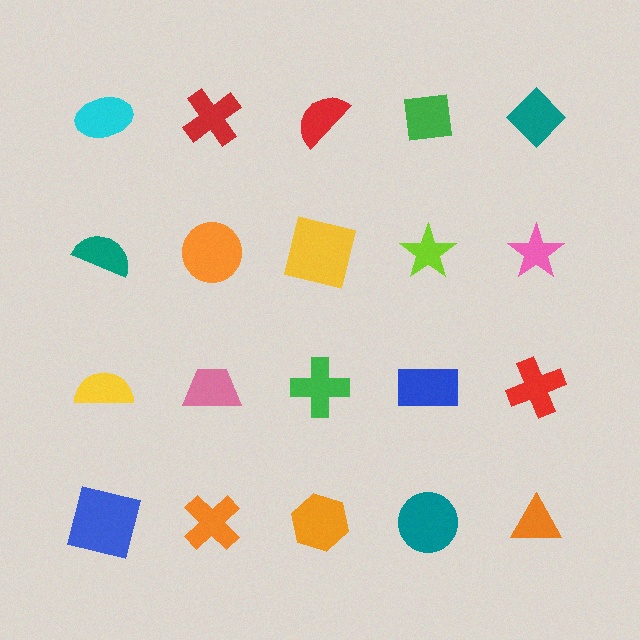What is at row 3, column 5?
A red cross.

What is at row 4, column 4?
A teal circle.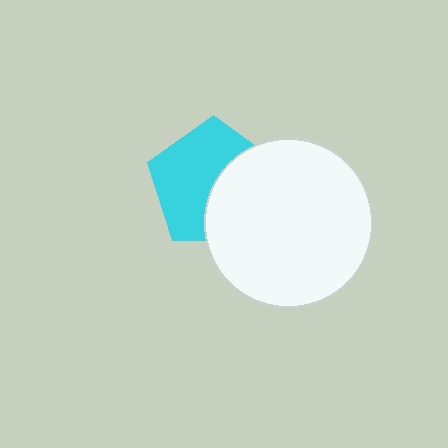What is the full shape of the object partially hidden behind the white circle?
The partially hidden object is a cyan pentagon.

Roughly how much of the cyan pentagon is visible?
About half of it is visible (roughly 58%).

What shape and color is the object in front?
The object in front is a white circle.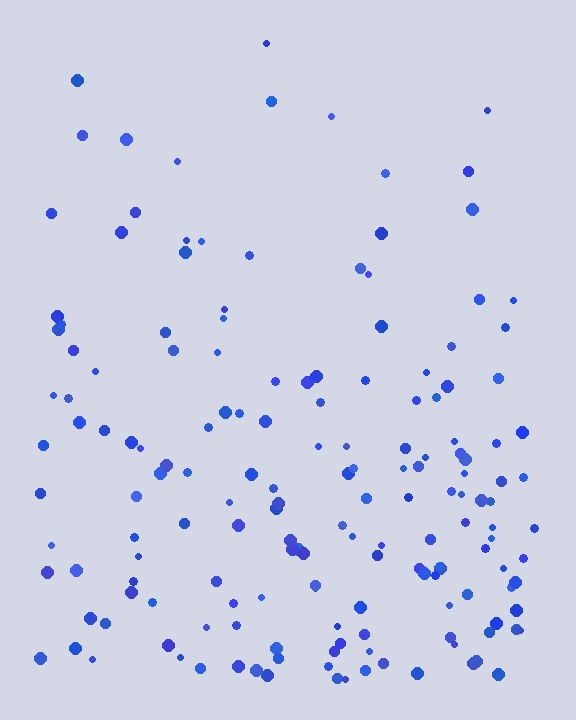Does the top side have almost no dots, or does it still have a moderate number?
Still a moderate number, just noticeably fewer than the bottom.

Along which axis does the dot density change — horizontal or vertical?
Vertical.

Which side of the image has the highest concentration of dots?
The bottom.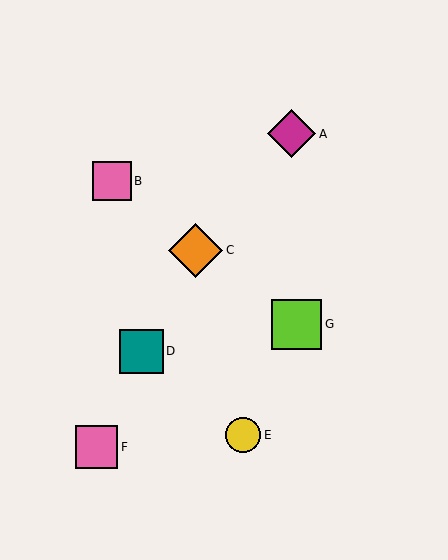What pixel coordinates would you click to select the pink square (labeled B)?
Click at (112, 181) to select the pink square B.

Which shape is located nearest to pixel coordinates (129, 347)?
The teal square (labeled D) at (141, 351) is nearest to that location.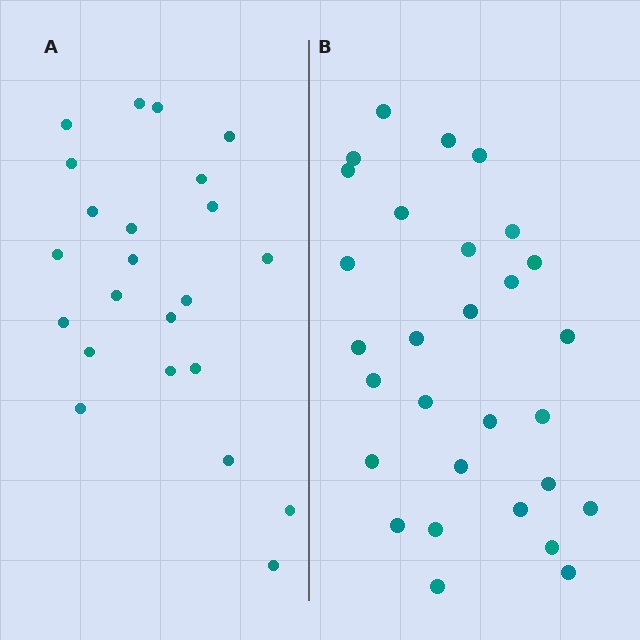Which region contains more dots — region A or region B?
Region B (the right region) has more dots.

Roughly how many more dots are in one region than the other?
Region B has about 6 more dots than region A.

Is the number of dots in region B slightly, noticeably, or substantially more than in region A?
Region B has noticeably more, but not dramatically so. The ratio is roughly 1.3 to 1.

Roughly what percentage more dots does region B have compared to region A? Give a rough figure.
About 25% more.